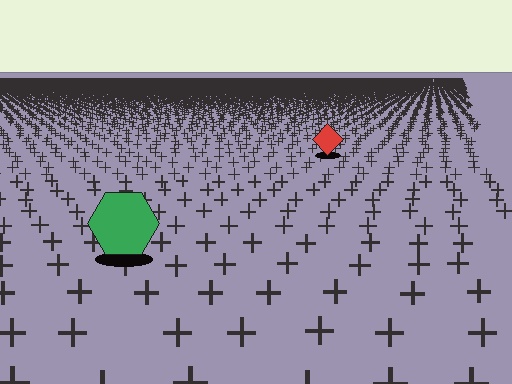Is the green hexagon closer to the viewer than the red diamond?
Yes. The green hexagon is closer — you can tell from the texture gradient: the ground texture is coarser near it.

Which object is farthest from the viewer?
The red diamond is farthest from the viewer. It appears smaller and the ground texture around it is denser.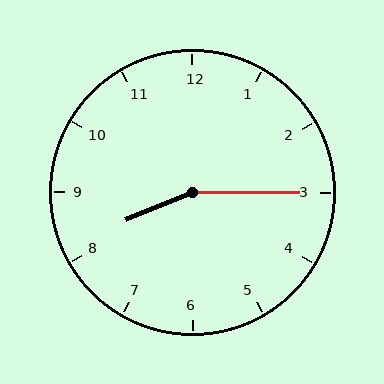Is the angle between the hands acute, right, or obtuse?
It is obtuse.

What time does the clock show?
8:15.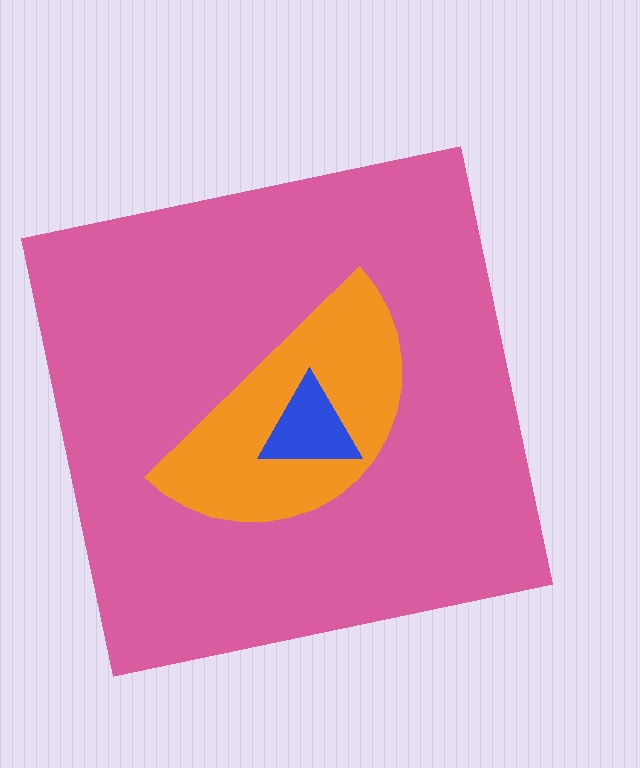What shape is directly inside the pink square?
The orange semicircle.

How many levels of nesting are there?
3.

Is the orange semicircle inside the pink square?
Yes.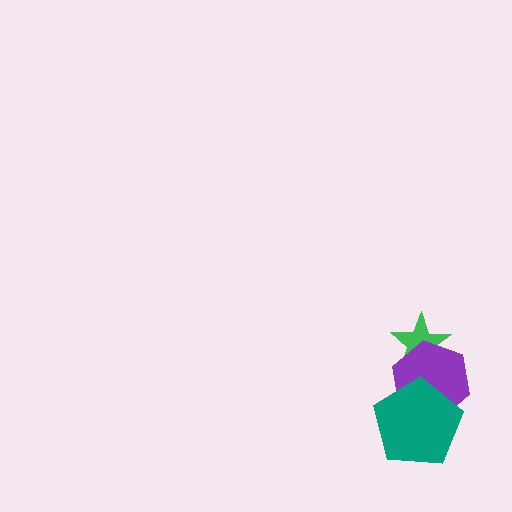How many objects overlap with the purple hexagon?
2 objects overlap with the purple hexagon.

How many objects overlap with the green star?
1 object overlaps with the green star.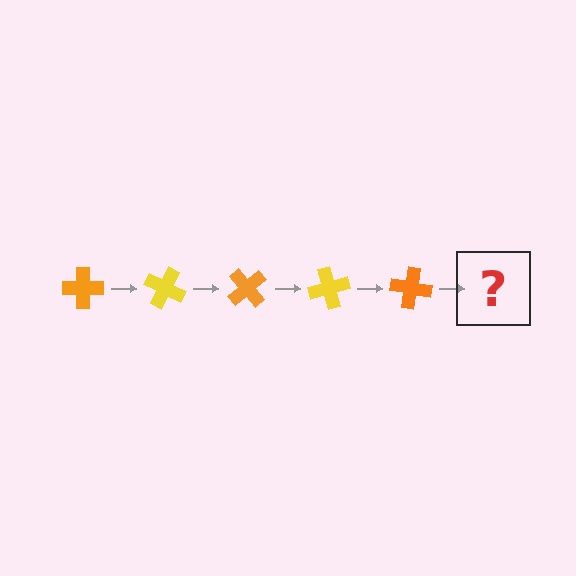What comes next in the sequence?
The next element should be a yellow cross, rotated 125 degrees from the start.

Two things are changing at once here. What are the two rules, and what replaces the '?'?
The two rules are that it rotates 25 degrees each step and the color cycles through orange and yellow. The '?' should be a yellow cross, rotated 125 degrees from the start.